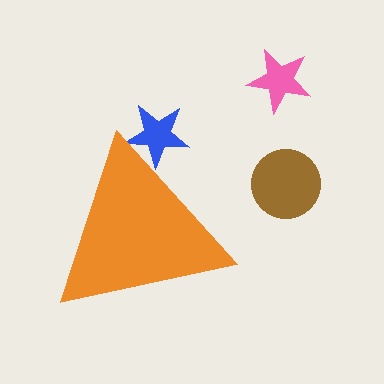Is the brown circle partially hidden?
No, the brown circle is fully visible.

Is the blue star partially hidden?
Yes, the blue star is partially hidden behind the orange triangle.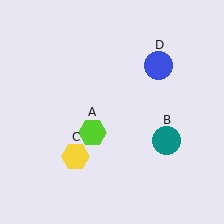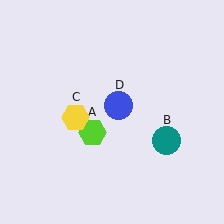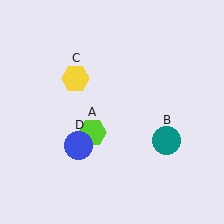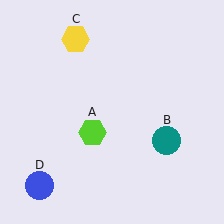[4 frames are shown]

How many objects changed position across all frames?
2 objects changed position: yellow hexagon (object C), blue circle (object D).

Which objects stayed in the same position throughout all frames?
Lime hexagon (object A) and teal circle (object B) remained stationary.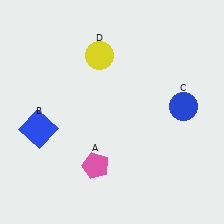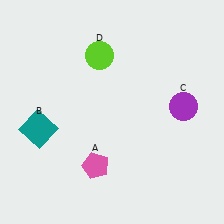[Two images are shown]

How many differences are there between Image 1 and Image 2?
There are 3 differences between the two images.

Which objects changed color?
B changed from blue to teal. C changed from blue to purple. D changed from yellow to lime.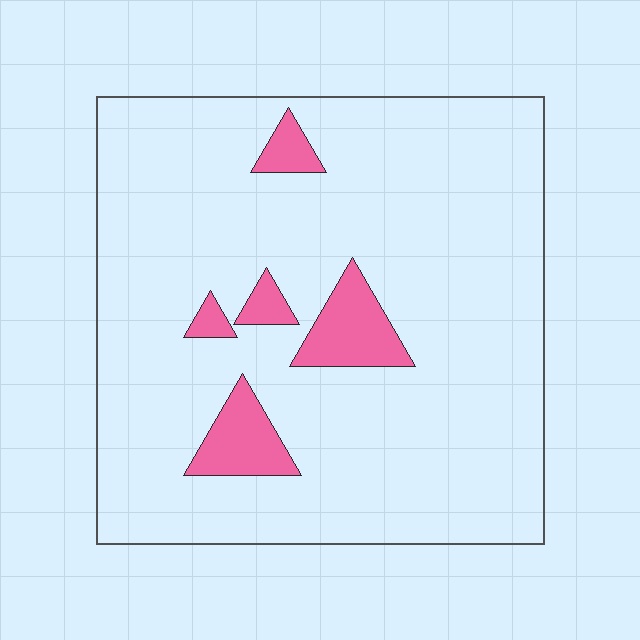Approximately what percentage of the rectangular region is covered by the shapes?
Approximately 10%.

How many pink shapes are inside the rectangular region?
5.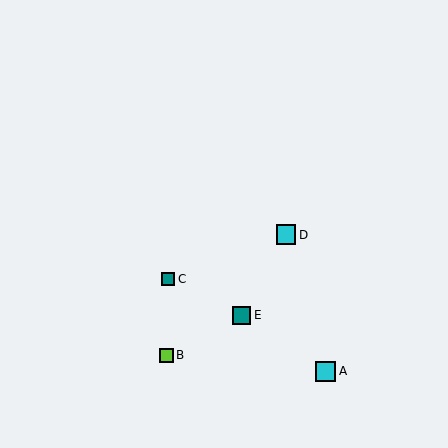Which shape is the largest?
The cyan square (labeled A) is the largest.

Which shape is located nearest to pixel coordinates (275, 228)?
The cyan square (labeled D) at (286, 235) is nearest to that location.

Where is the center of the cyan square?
The center of the cyan square is at (286, 235).